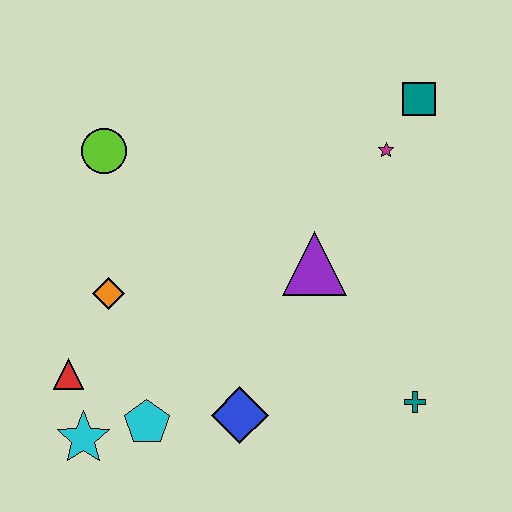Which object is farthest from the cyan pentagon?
The teal square is farthest from the cyan pentagon.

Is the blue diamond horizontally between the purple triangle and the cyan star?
Yes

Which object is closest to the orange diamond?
The red triangle is closest to the orange diamond.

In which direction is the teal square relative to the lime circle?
The teal square is to the right of the lime circle.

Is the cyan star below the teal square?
Yes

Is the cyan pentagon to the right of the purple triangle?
No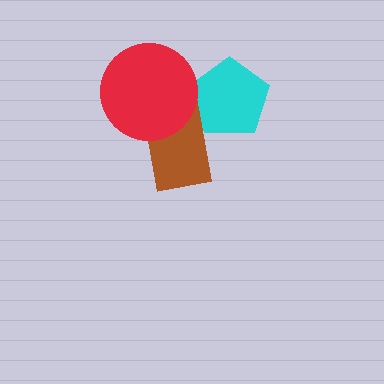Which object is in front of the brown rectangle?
The red circle is in front of the brown rectangle.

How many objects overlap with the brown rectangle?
2 objects overlap with the brown rectangle.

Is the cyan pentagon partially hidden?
Yes, it is partially covered by another shape.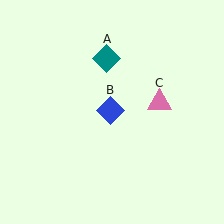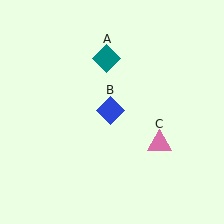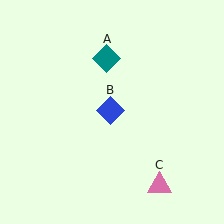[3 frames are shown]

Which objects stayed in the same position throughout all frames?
Teal diamond (object A) and blue diamond (object B) remained stationary.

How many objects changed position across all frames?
1 object changed position: pink triangle (object C).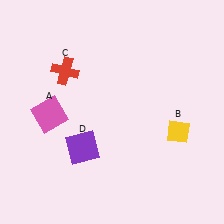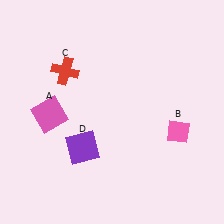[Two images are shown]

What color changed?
The diamond (B) changed from yellow in Image 1 to pink in Image 2.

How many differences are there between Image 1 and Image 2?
There is 1 difference between the two images.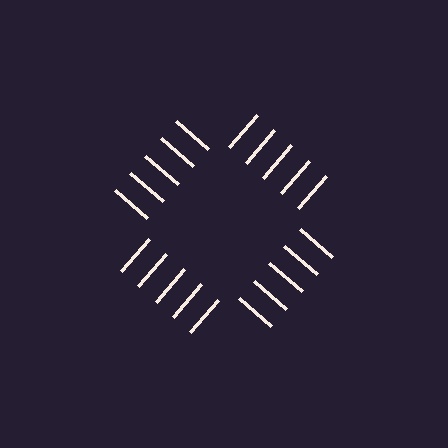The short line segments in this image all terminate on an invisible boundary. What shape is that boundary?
An illusory square — the line segments terminate on its edges but no continuous stroke is drawn.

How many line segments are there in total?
20 — 5 along each of the 4 edges.